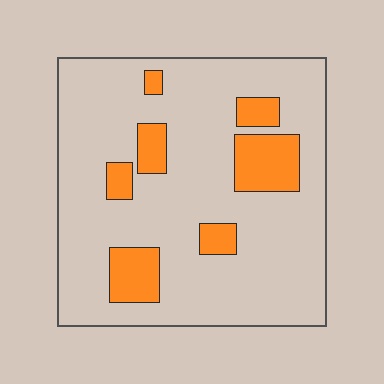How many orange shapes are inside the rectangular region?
7.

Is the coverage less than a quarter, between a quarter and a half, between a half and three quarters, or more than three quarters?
Less than a quarter.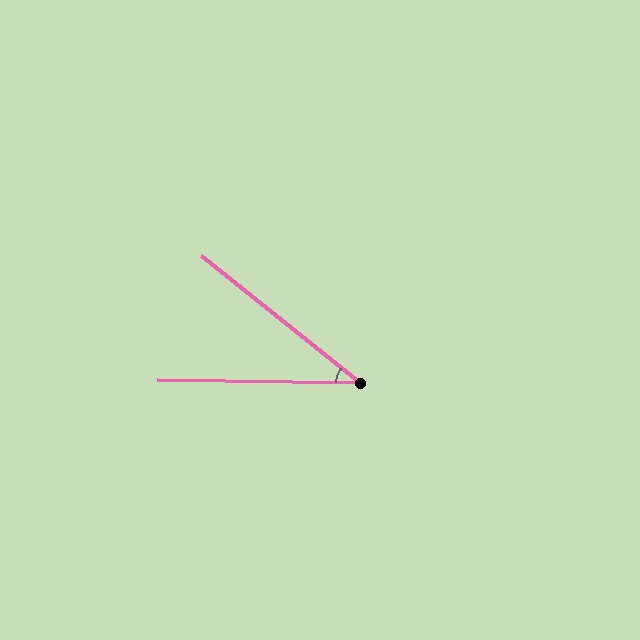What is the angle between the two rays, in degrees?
Approximately 38 degrees.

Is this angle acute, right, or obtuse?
It is acute.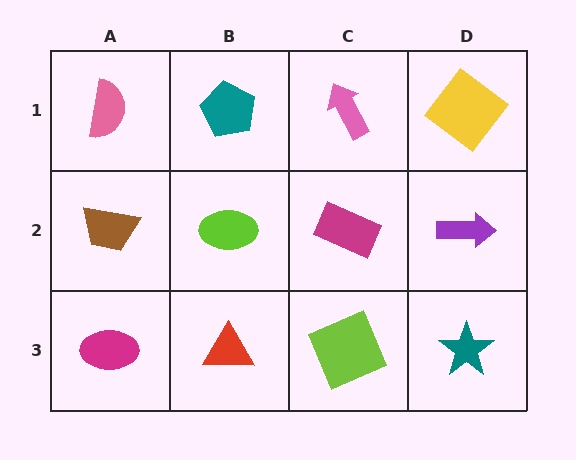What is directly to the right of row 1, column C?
A yellow diamond.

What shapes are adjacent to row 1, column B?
A lime ellipse (row 2, column B), a pink semicircle (row 1, column A), a pink arrow (row 1, column C).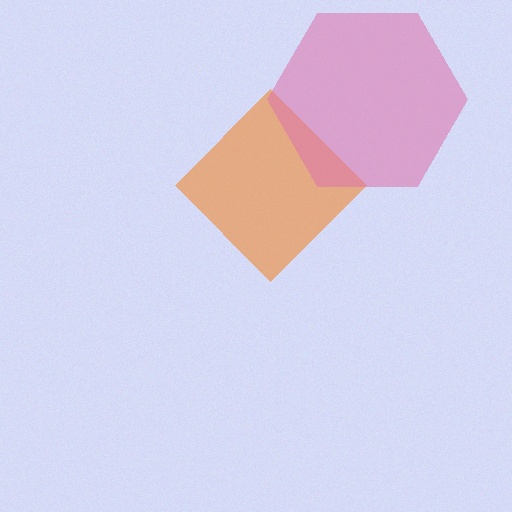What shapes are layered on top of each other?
The layered shapes are: an orange diamond, a pink hexagon.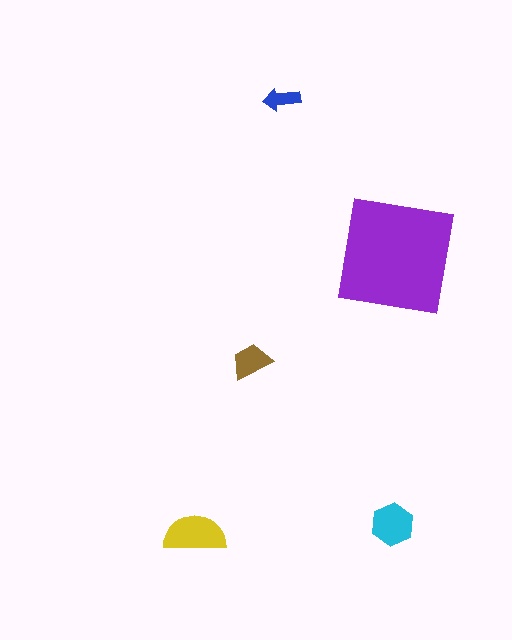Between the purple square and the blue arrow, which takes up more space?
The purple square.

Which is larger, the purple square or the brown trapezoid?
The purple square.